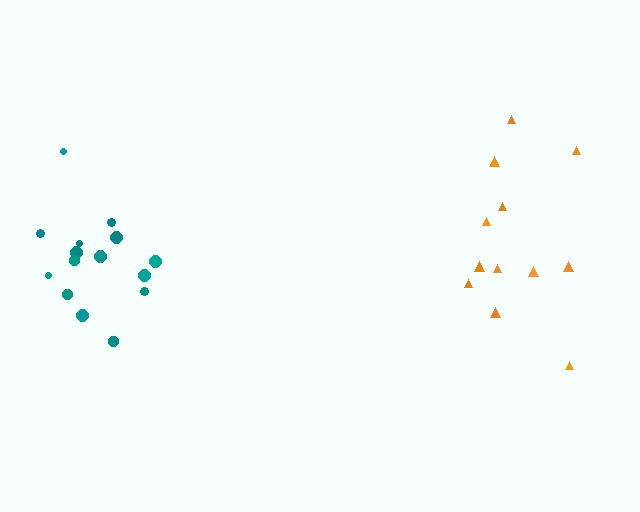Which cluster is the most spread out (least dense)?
Orange.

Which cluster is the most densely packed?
Teal.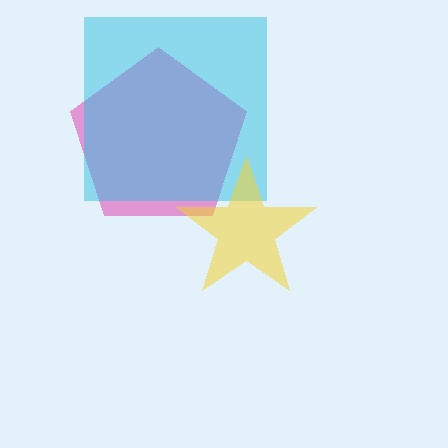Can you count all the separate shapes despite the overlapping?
Yes, there are 3 separate shapes.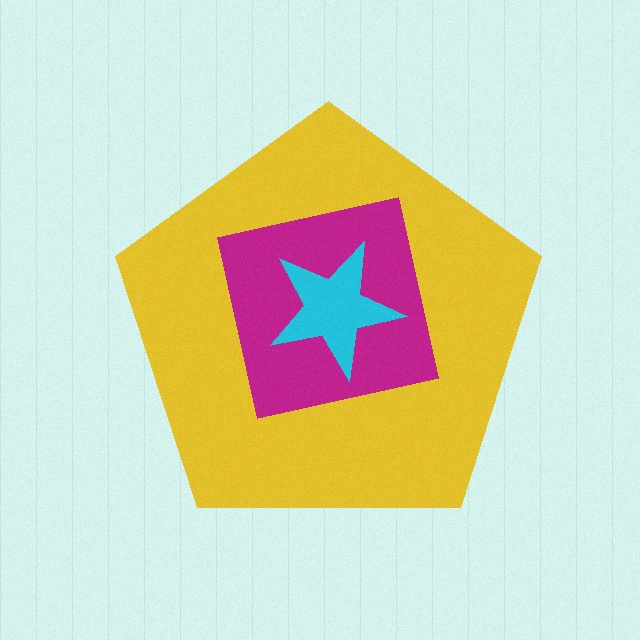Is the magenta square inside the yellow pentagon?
Yes.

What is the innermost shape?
The cyan star.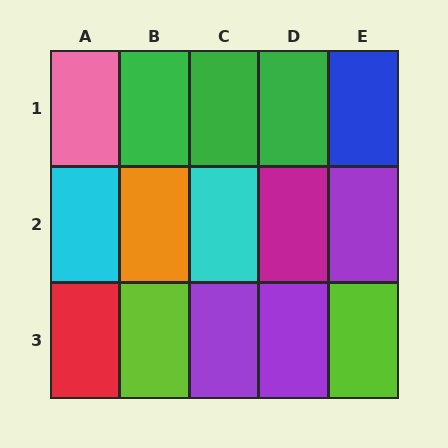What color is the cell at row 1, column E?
Blue.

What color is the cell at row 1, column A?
Pink.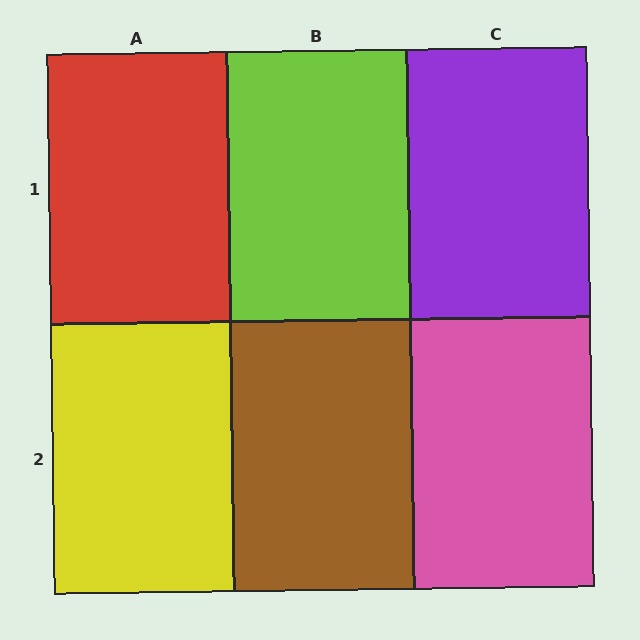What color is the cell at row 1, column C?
Purple.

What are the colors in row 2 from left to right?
Yellow, brown, pink.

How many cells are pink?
1 cell is pink.